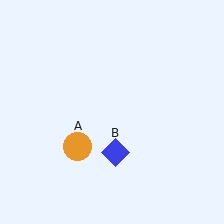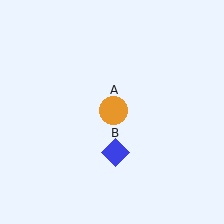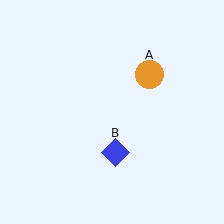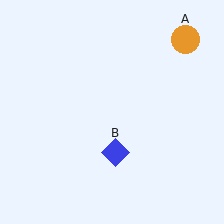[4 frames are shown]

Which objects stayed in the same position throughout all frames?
Blue diamond (object B) remained stationary.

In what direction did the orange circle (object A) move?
The orange circle (object A) moved up and to the right.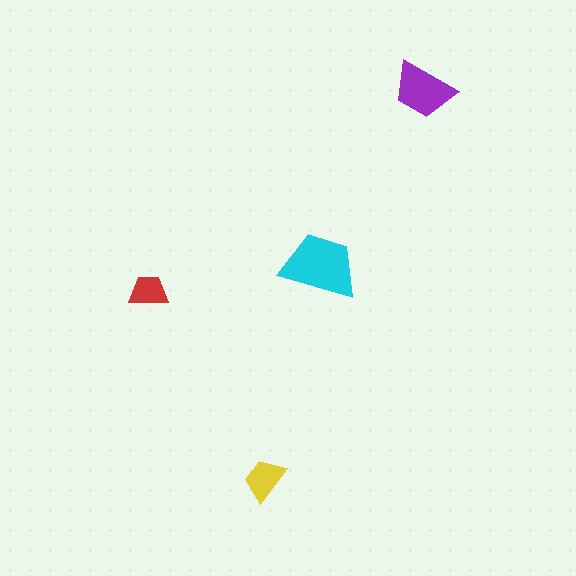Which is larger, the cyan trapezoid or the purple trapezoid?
The cyan one.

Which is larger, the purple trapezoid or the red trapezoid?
The purple one.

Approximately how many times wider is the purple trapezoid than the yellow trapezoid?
About 1.5 times wider.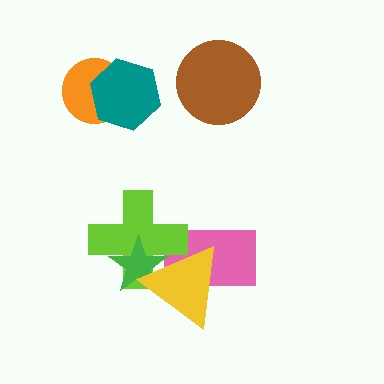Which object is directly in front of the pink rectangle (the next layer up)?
The lime cross is directly in front of the pink rectangle.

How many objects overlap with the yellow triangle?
3 objects overlap with the yellow triangle.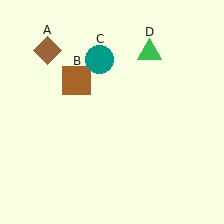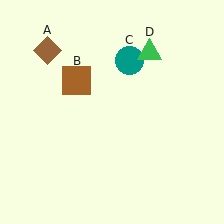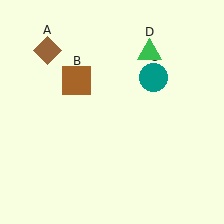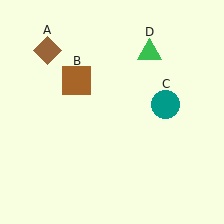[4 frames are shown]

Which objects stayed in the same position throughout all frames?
Brown diamond (object A) and brown square (object B) and green triangle (object D) remained stationary.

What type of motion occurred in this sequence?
The teal circle (object C) rotated clockwise around the center of the scene.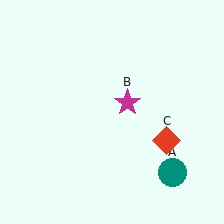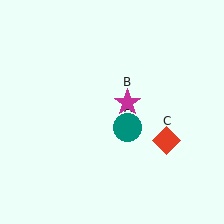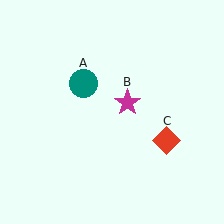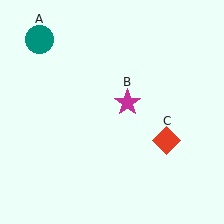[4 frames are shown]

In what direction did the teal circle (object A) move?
The teal circle (object A) moved up and to the left.